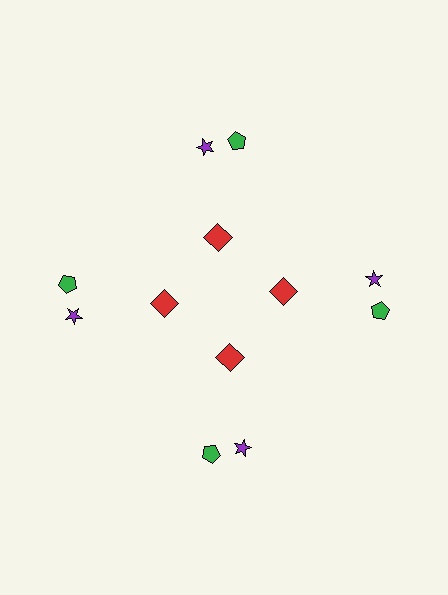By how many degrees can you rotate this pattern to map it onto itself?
The pattern maps onto itself every 90 degrees of rotation.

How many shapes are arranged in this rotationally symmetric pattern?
There are 12 shapes, arranged in 4 groups of 3.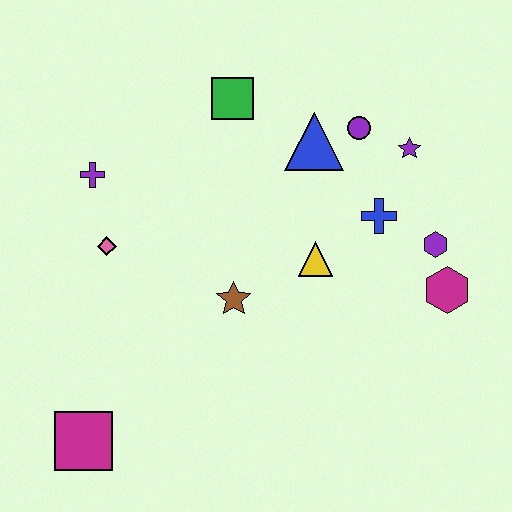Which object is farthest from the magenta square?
The purple star is farthest from the magenta square.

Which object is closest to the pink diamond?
The purple cross is closest to the pink diamond.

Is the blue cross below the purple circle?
Yes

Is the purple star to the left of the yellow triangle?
No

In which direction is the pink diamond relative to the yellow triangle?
The pink diamond is to the left of the yellow triangle.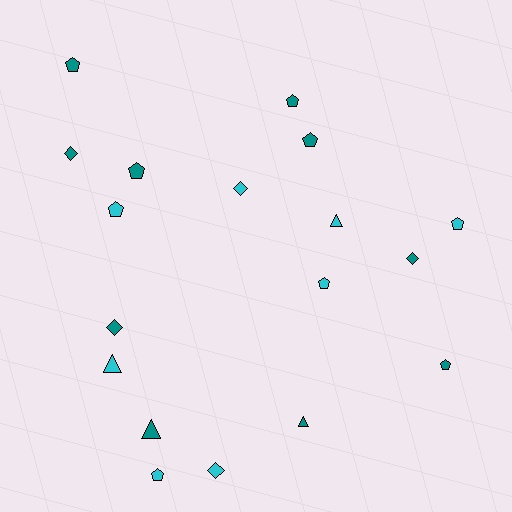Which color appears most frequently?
Teal, with 10 objects.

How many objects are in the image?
There are 18 objects.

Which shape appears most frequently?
Pentagon, with 9 objects.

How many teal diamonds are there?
There are 3 teal diamonds.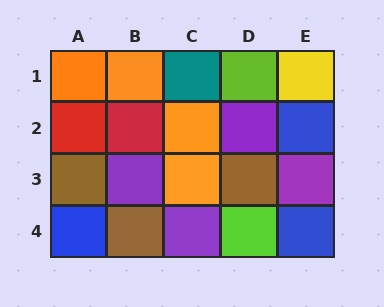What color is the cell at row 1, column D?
Lime.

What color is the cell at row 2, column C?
Orange.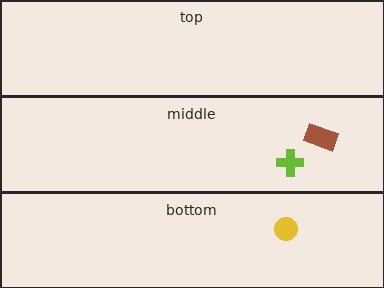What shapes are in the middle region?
The brown rectangle, the lime cross.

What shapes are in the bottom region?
The yellow circle.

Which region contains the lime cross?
The middle region.